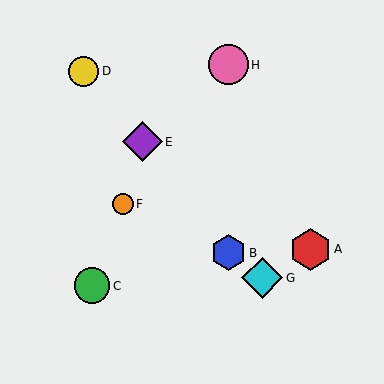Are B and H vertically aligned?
Yes, both are at x≈228.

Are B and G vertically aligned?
No, B is at x≈228 and G is at x≈262.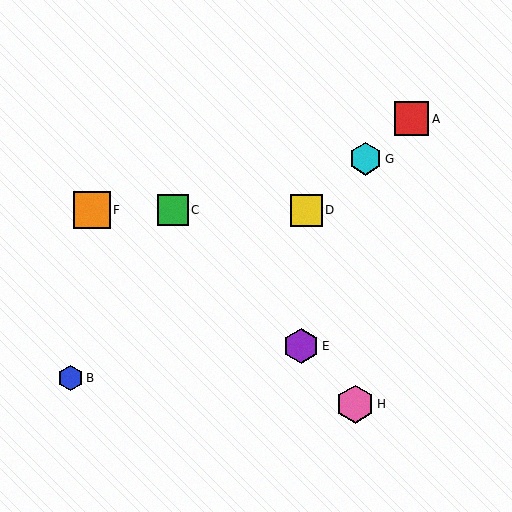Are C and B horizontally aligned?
No, C is at y≈210 and B is at y≈378.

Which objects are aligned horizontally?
Objects C, D, F are aligned horizontally.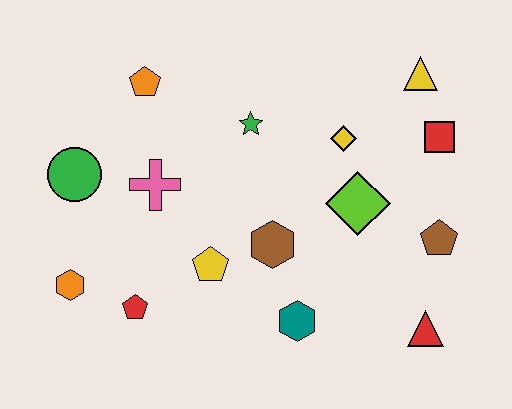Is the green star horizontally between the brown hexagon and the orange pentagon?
Yes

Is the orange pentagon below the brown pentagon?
No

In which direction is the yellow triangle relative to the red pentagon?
The yellow triangle is to the right of the red pentagon.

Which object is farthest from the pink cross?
The red triangle is farthest from the pink cross.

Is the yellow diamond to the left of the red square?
Yes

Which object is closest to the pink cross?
The green circle is closest to the pink cross.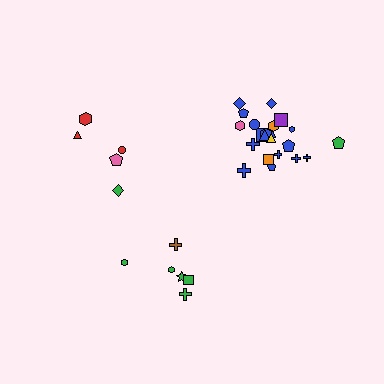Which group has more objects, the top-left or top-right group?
The top-right group.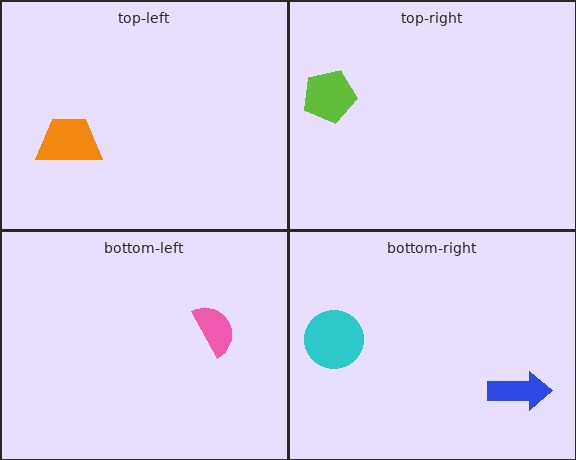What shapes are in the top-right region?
The lime pentagon.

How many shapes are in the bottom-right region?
2.